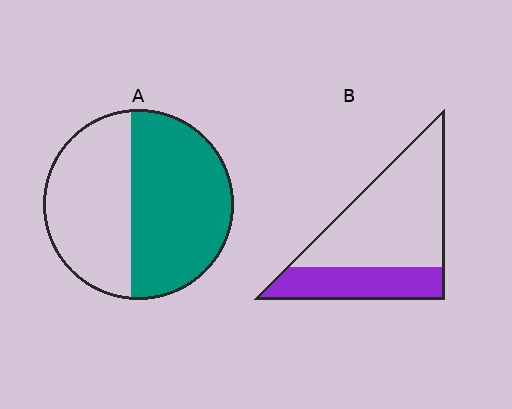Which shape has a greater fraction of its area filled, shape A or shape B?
Shape A.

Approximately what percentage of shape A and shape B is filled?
A is approximately 55% and B is approximately 30%.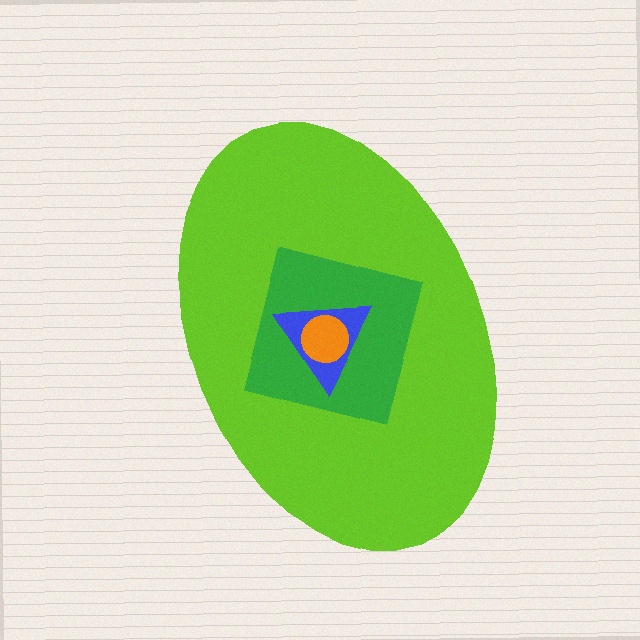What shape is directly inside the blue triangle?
The orange circle.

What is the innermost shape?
The orange circle.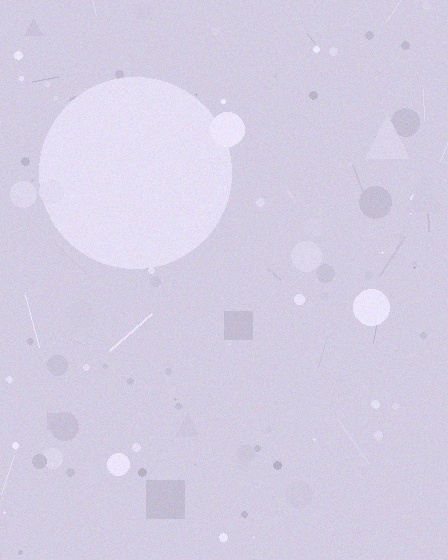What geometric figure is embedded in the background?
A circle is embedded in the background.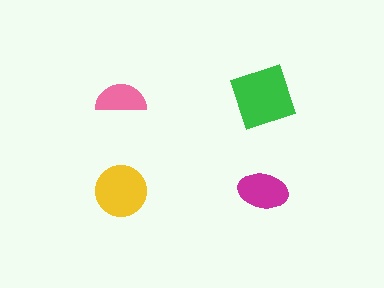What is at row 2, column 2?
A magenta ellipse.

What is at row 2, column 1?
A yellow circle.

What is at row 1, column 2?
A green square.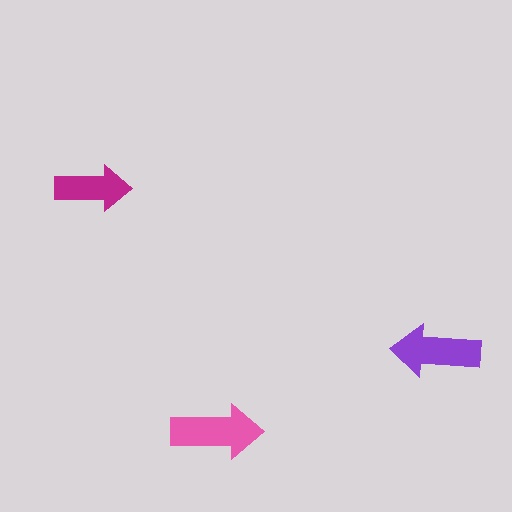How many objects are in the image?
There are 3 objects in the image.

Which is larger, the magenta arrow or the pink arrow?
The pink one.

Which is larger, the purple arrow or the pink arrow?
The pink one.